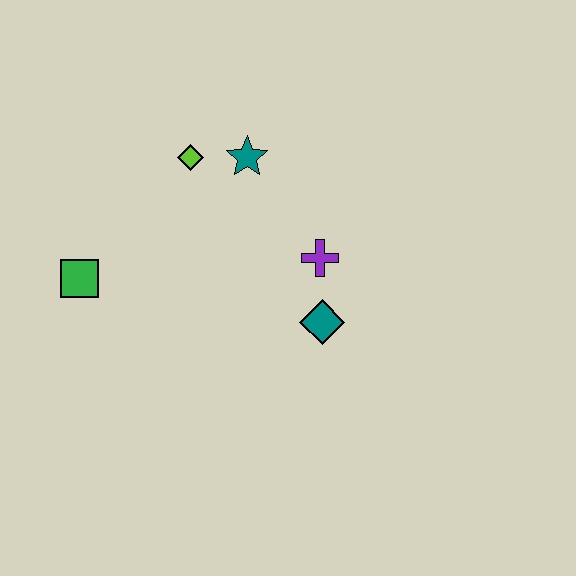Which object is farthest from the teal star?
The green square is farthest from the teal star.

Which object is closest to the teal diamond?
The purple cross is closest to the teal diamond.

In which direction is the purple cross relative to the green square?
The purple cross is to the right of the green square.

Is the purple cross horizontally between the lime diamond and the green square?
No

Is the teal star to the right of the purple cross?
No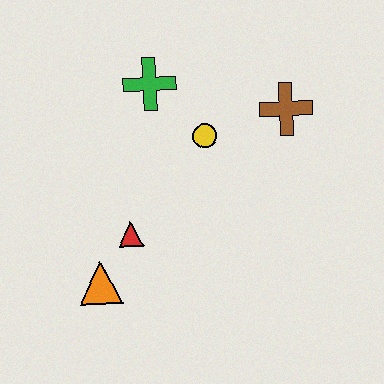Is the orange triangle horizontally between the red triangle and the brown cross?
No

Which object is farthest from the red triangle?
The brown cross is farthest from the red triangle.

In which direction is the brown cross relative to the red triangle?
The brown cross is to the right of the red triangle.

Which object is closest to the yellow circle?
The green cross is closest to the yellow circle.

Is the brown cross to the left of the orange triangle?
No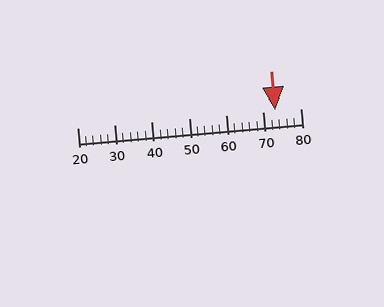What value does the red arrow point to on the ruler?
The red arrow points to approximately 73.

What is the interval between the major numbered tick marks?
The major tick marks are spaced 10 units apart.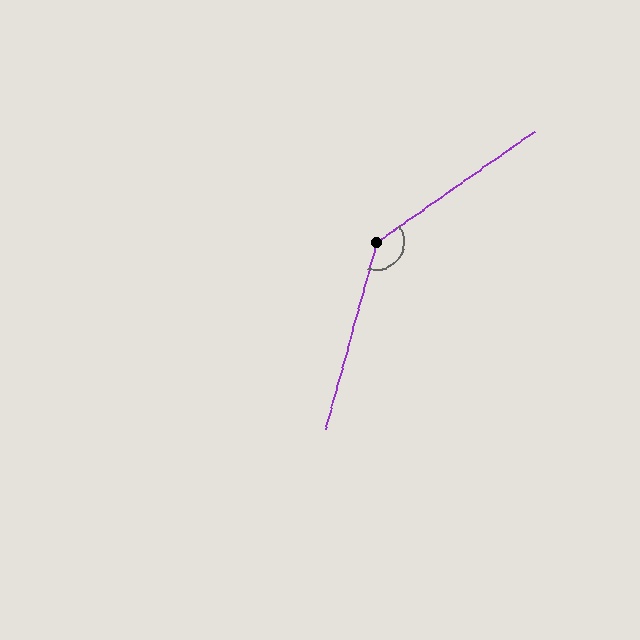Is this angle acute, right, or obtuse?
It is obtuse.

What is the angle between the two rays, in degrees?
Approximately 140 degrees.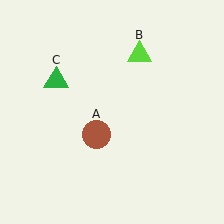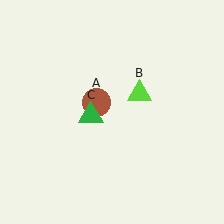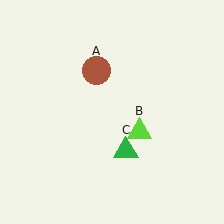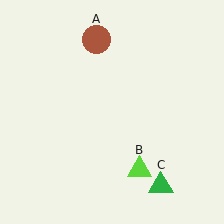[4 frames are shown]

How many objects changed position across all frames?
3 objects changed position: brown circle (object A), lime triangle (object B), green triangle (object C).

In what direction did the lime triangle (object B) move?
The lime triangle (object B) moved down.